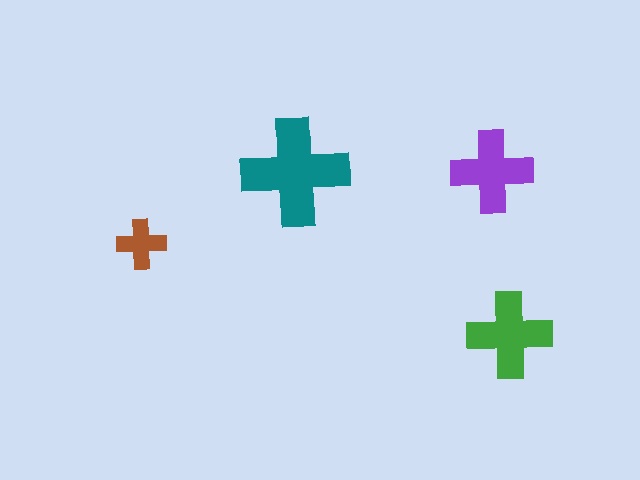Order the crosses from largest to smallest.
the teal one, the green one, the purple one, the brown one.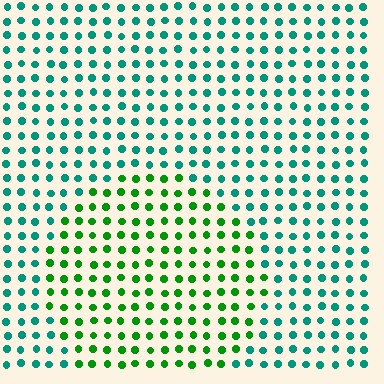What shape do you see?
I see a circle.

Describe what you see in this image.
The image is filled with small teal elements in a uniform arrangement. A circle-shaped region is visible where the elements are tinted to a slightly different hue, forming a subtle color boundary.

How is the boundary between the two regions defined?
The boundary is defined purely by a slight shift in hue (about 45 degrees). Spacing, size, and orientation are identical on both sides.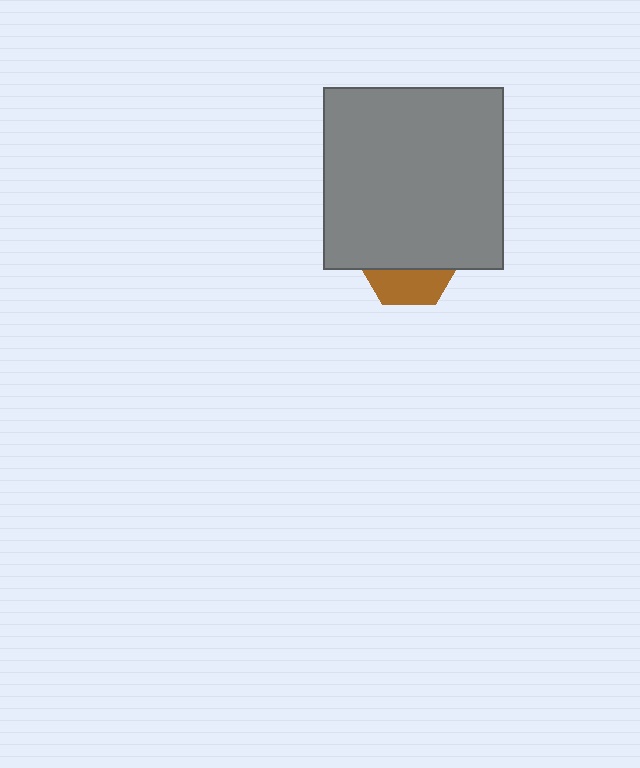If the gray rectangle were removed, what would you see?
You would see the complete brown hexagon.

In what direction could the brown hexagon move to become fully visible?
The brown hexagon could move down. That would shift it out from behind the gray rectangle entirely.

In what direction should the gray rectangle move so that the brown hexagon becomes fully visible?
The gray rectangle should move up. That is the shortest direction to clear the overlap and leave the brown hexagon fully visible.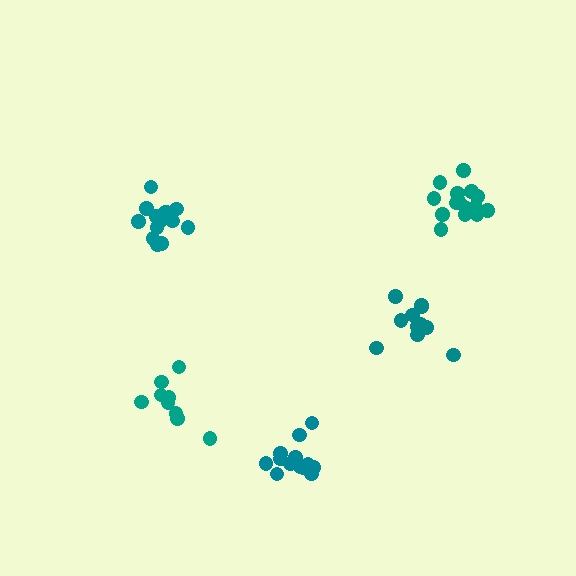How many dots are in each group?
Group 1: 9 dots, Group 2: 15 dots, Group 3: 15 dots, Group 4: 12 dots, Group 5: 14 dots (65 total).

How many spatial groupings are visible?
There are 5 spatial groupings.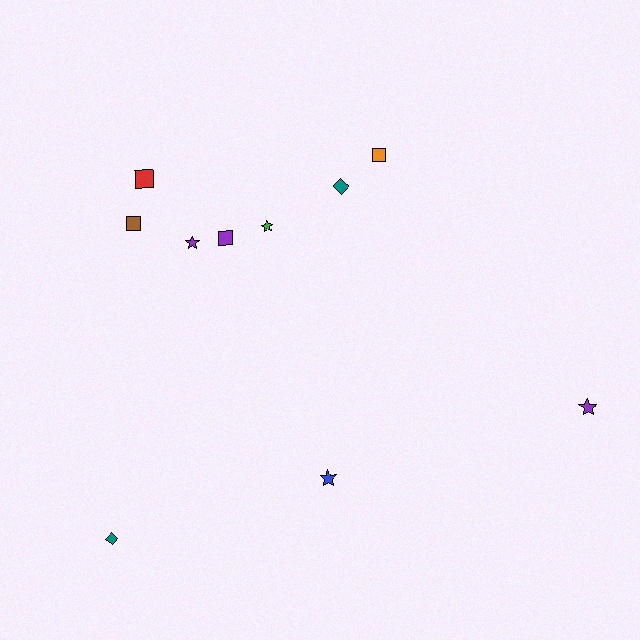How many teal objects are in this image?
There are 2 teal objects.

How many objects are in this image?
There are 10 objects.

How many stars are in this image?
There are 4 stars.